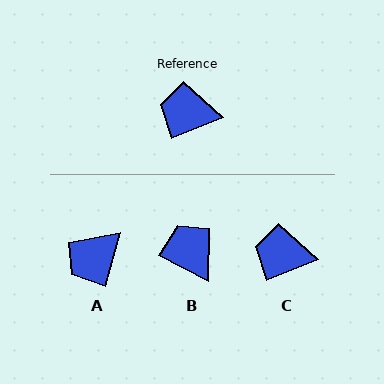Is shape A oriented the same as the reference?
No, it is off by about 52 degrees.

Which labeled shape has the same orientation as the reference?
C.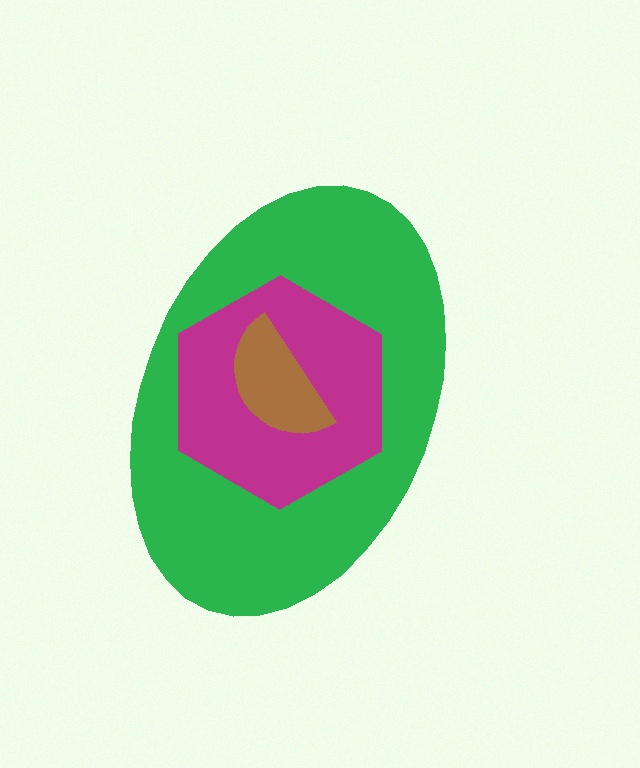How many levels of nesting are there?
3.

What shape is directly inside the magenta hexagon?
The brown semicircle.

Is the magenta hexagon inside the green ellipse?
Yes.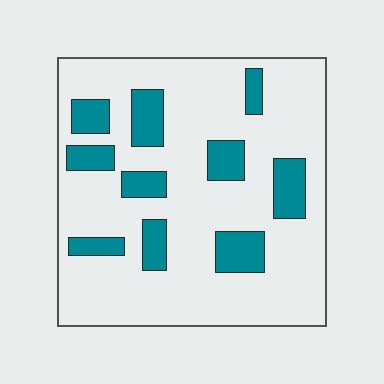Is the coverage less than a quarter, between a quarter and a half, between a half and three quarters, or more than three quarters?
Less than a quarter.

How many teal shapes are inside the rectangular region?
10.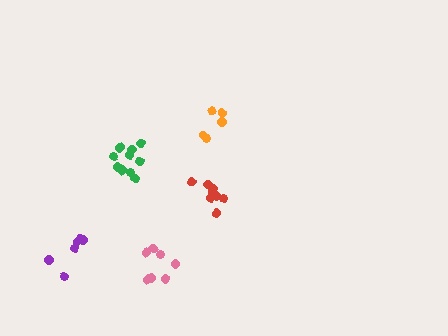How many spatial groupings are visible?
There are 5 spatial groupings.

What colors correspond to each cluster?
The clusters are colored: purple, red, green, pink, orange.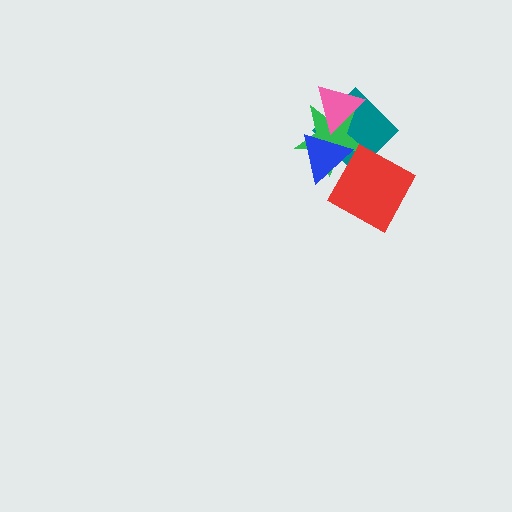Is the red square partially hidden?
No, no other shape covers it.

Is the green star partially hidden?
Yes, it is partially covered by another shape.